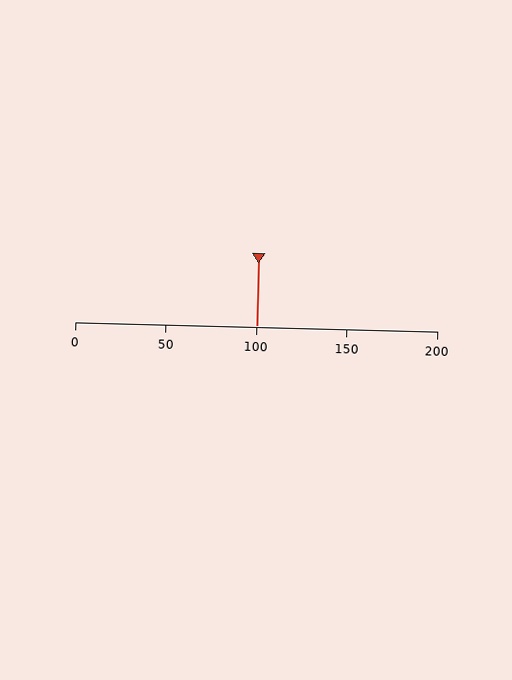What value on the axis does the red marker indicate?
The marker indicates approximately 100.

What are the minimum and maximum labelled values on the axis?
The axis runs from 0 to 200.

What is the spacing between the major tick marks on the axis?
The major ticks are spaced 50 apart.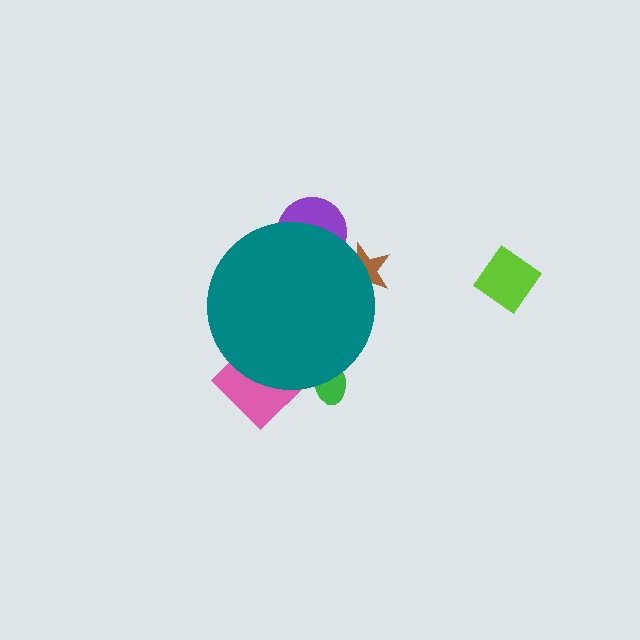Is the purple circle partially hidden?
Yes, the purple circle is partially hidden behind the teal circle.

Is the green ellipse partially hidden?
Yes, the green ellipse is partially hidden behind the teal circle.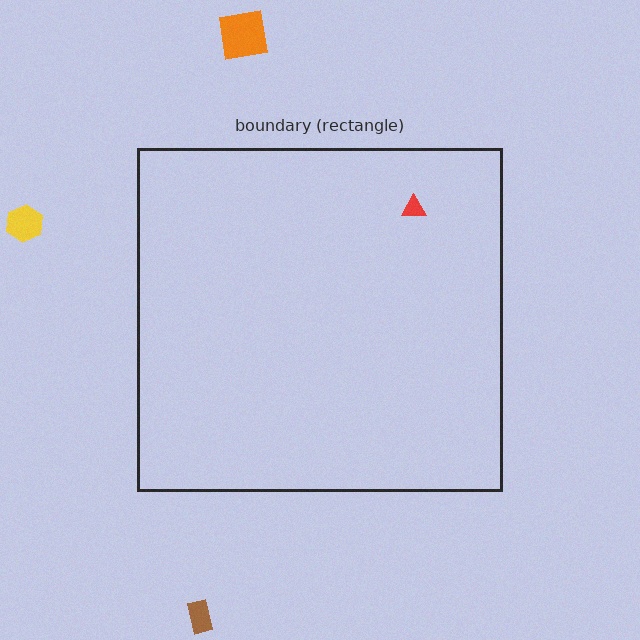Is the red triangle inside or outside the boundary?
Inside.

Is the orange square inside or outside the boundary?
Outside.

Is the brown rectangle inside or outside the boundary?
Outside.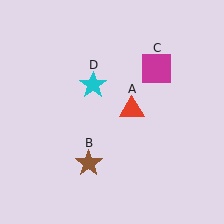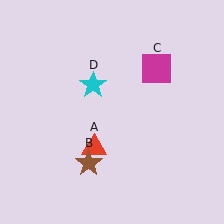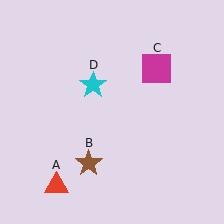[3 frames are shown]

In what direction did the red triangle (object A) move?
The red triangle (object A) moved down and to the left.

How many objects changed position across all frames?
1 object changed position: red triangle (object A).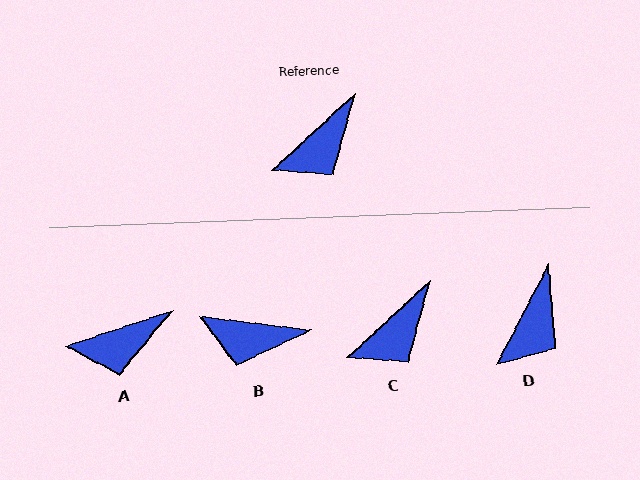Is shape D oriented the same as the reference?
No, it is off by about 20 degrees.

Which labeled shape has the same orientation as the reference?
C.